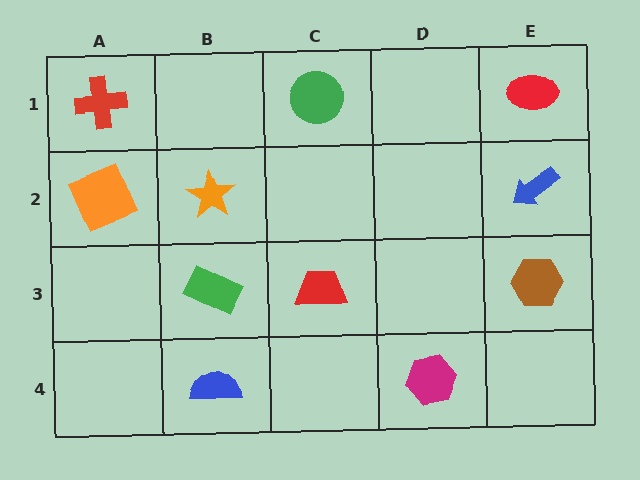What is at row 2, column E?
A blue arrow.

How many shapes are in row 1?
3 shapes.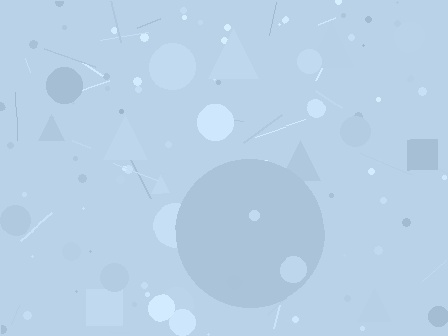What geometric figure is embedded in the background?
A circle is embedded in the background.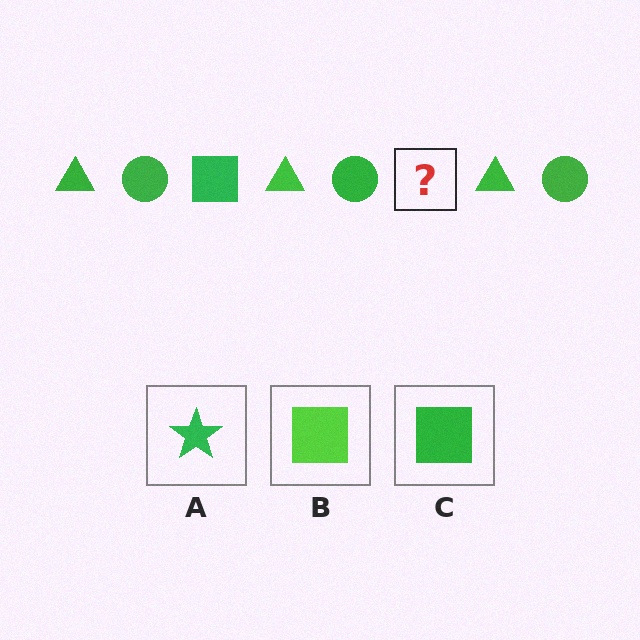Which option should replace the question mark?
Option C.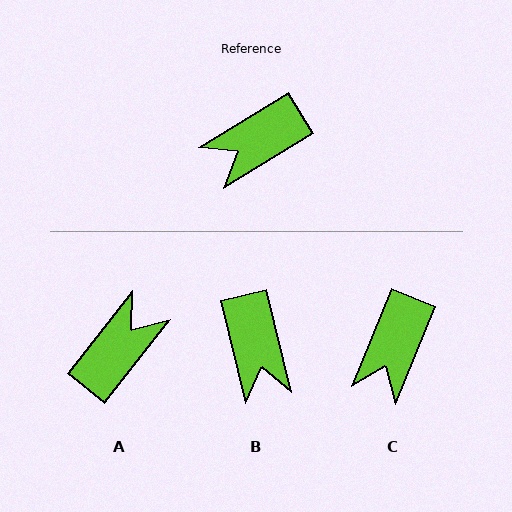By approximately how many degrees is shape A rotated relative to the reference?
Approximately 159 degrees clockwise.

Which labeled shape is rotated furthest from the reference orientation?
A, about 159 degrees away.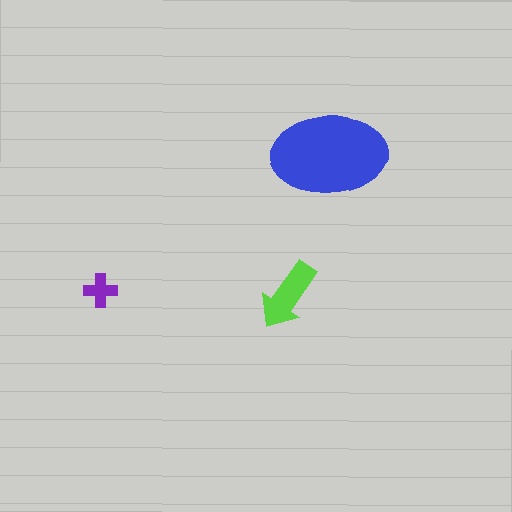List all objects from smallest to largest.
The purple cross, the lime arrow, the blue ellipse.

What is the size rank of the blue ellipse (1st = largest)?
1st.